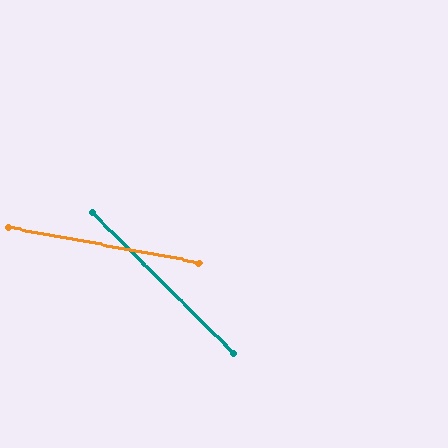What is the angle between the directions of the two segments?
Approximately 34 degrees.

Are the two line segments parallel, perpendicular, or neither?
Neither parallel nor perpendicular — they differ by about 34°.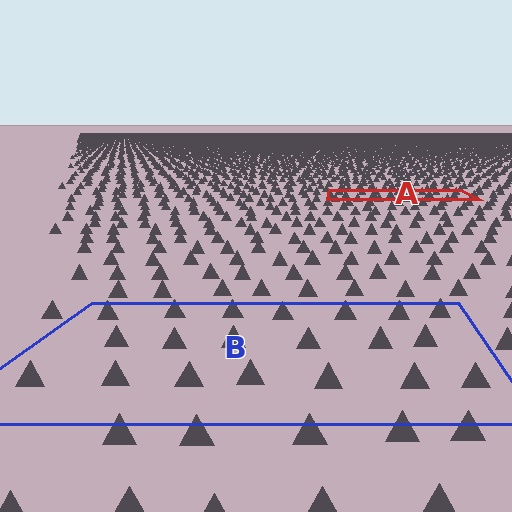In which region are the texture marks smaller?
The texture marks are smaller in region A, because it is farther away.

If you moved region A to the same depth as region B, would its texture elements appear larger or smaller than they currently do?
They would appear larger. At a closer depth, the same texture elements are projected at a bigger on-screen size.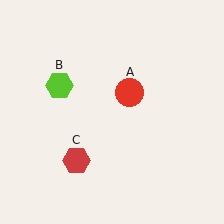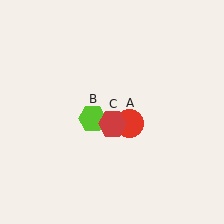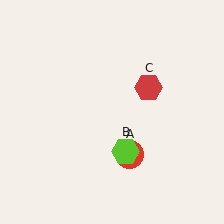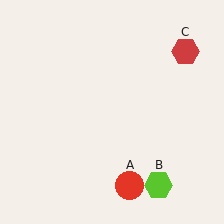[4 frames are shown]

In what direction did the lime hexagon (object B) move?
The lime hexagon (object B) moved down and to the right.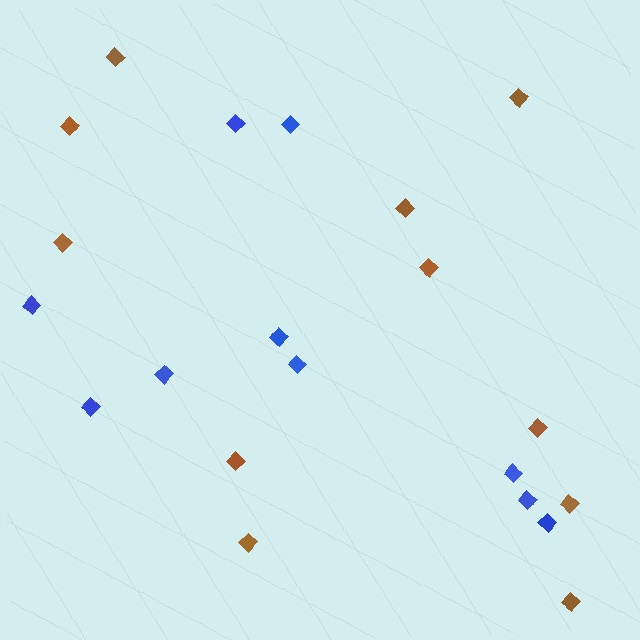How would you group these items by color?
There are 2 groups: one group of brown diamonds (11) and one group of blue diamonds (10).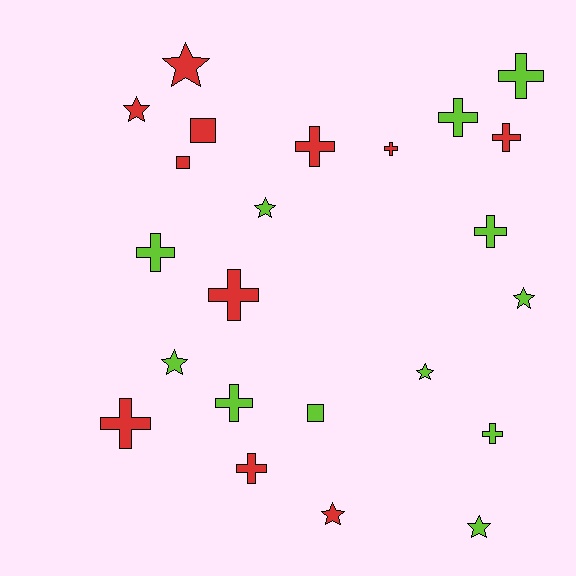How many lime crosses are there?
There are 6 lime crosses.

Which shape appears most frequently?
Cross, with 12 objects.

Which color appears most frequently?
Lime, with 12 objects.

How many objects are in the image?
There are 23 objects.